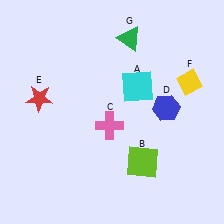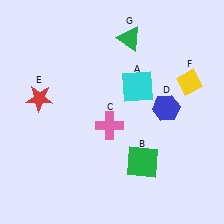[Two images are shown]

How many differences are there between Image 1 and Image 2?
There is 1 difference between the two images.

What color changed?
The square (B) changed from lime in Image 1 to green in Image 2.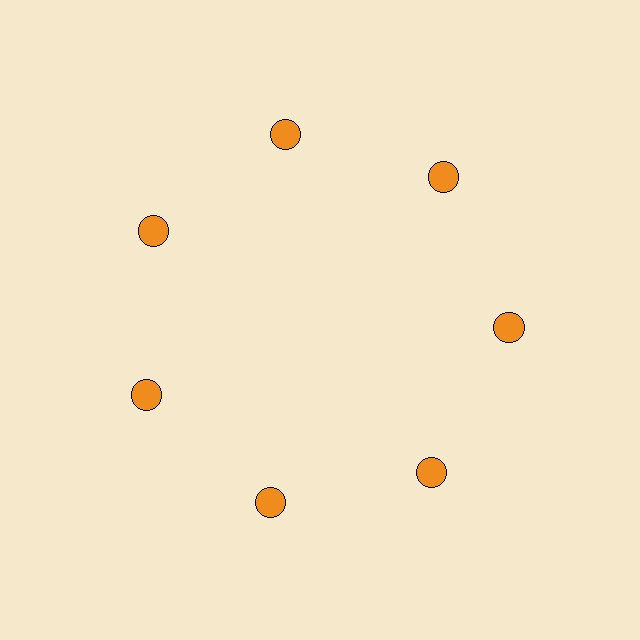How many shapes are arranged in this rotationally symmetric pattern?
There are 7 shapes, arranged in 7 groups of 1.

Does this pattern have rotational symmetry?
Yes, this pattern has 7-fold rotational symmetry. It looks the same after rotating 51 degrees around the center.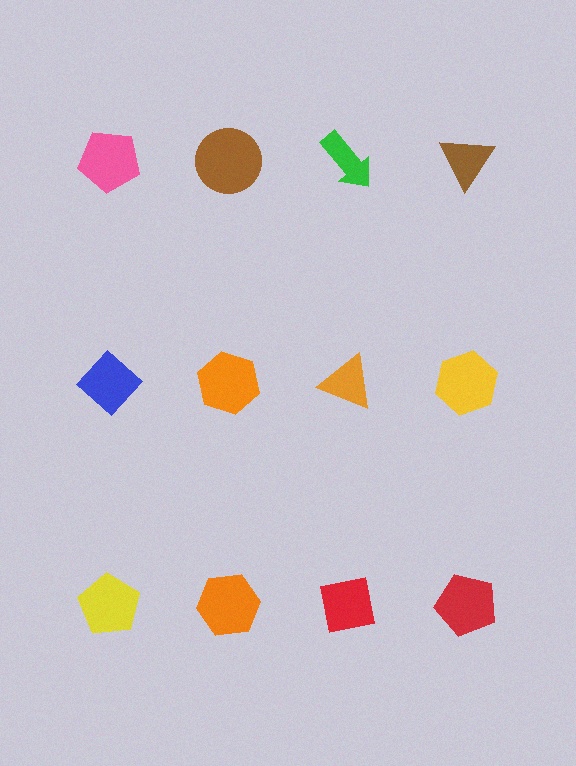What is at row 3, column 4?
A red pentagon.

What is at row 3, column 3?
A red square.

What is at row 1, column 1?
A pink pentagon.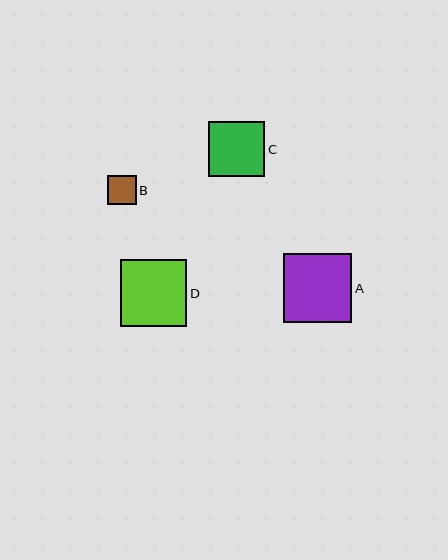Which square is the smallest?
Square B is the smallest with a size of approximately 28 pixels.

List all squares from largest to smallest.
From largest to smallest: A, D, C, B.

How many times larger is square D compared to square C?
Square D is approximately 1.2 times the size of square C.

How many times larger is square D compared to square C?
Square D is approximately 1.2 times the size of square C.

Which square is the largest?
Square A is the largest with a size of approximately 68 pixels.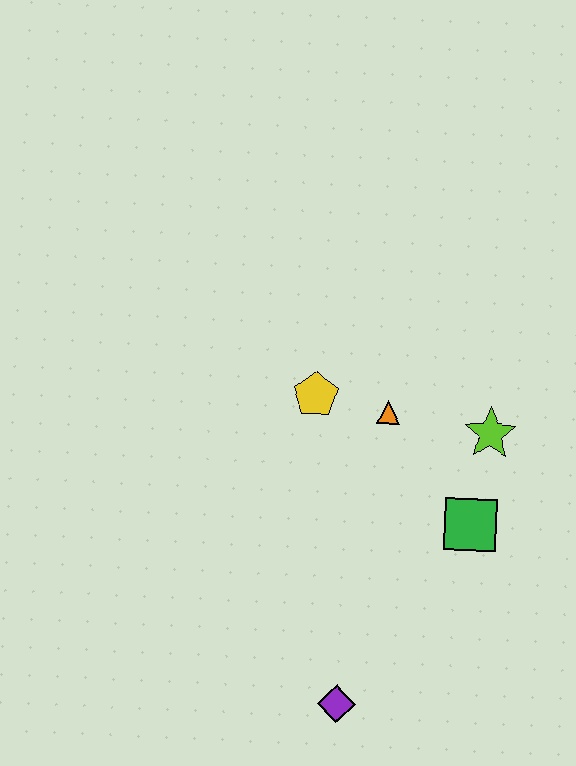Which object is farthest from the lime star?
The purple diamond is farthest from the lime star.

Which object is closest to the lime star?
The green square is closest to the lime star.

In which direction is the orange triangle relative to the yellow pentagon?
The orange triangle is to the right of the yellow pentagon.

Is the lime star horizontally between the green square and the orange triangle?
No